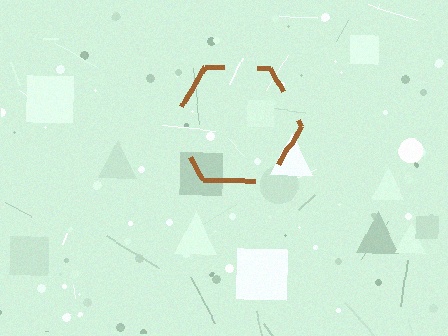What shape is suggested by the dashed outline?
The dashed outline suggests a hexagon.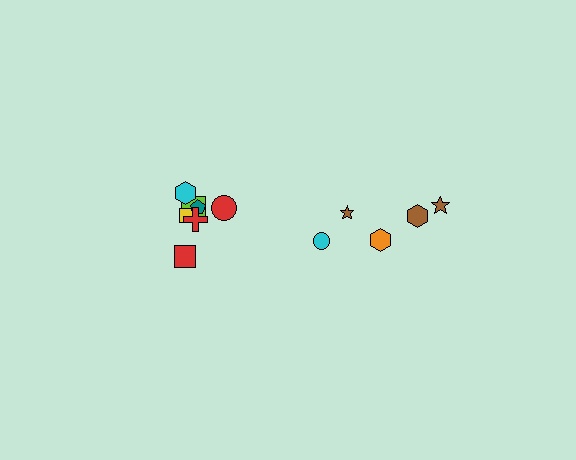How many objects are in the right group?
There are 5 objects.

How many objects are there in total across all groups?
There are 12 objects.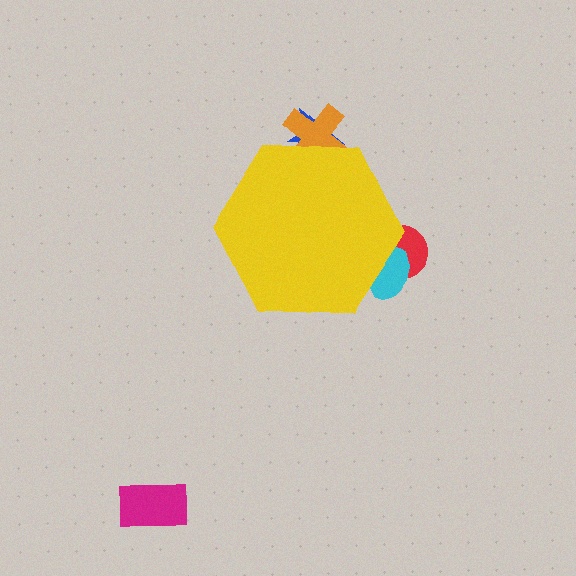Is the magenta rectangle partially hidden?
No, the magenta rectangle is fully visible.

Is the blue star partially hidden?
Yes, the blue star is partially hidden behind the yellow hexagon.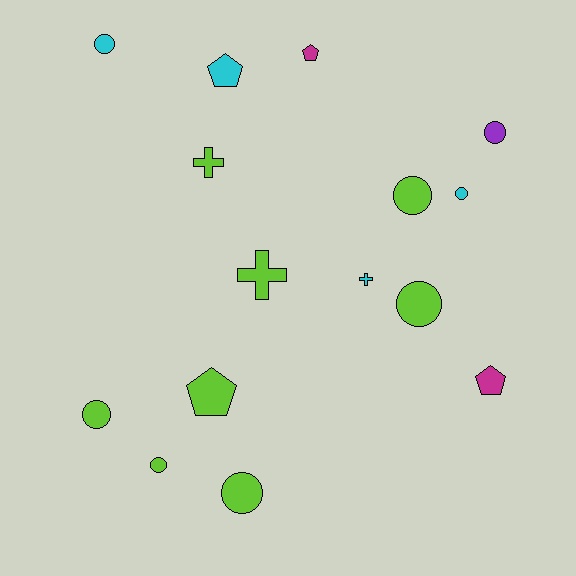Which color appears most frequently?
Lime, with 8 objects.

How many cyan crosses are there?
There is 1 cyan cross.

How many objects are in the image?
There are 15 objects.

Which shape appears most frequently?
Circle, with 8 objects.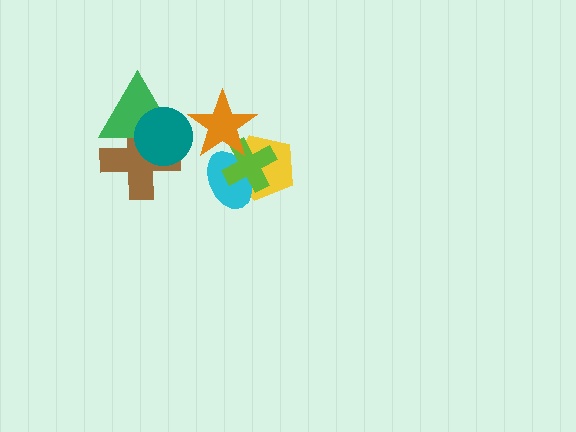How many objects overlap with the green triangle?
2 objects overlap with the green triangle.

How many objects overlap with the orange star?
3 objects overlap with the orange star.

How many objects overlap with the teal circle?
2 objects overlap with the teal circle.